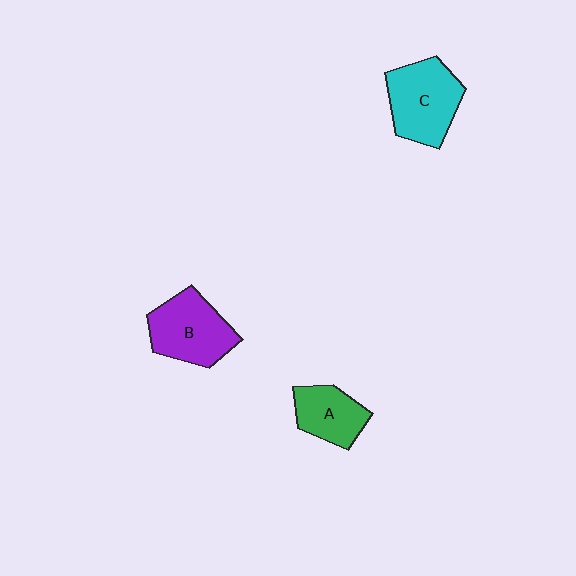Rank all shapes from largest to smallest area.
From largest to smallest: C (cyan), B (purple), A (green).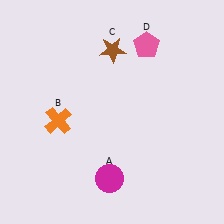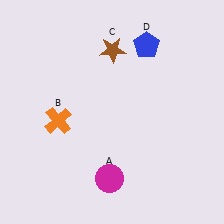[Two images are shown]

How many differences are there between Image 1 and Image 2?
There is 1 difference between the two images.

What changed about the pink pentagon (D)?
In Image 1, D is pink. In Image 2, it changed to blue.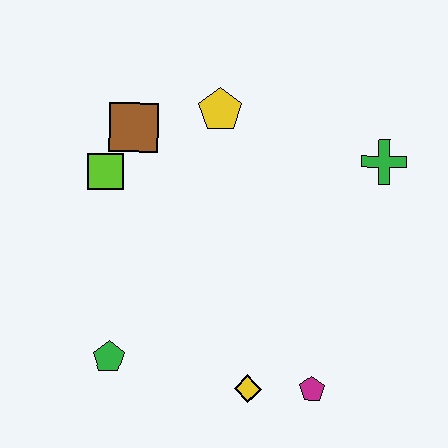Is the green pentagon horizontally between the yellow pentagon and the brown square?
No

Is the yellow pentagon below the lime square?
No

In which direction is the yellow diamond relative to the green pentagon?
The yellow diamond is to the right of the green pentagon.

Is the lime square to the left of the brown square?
Yes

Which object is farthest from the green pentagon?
The green cross is farthest from the green pentagon.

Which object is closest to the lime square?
The brown square is closest to the lime square.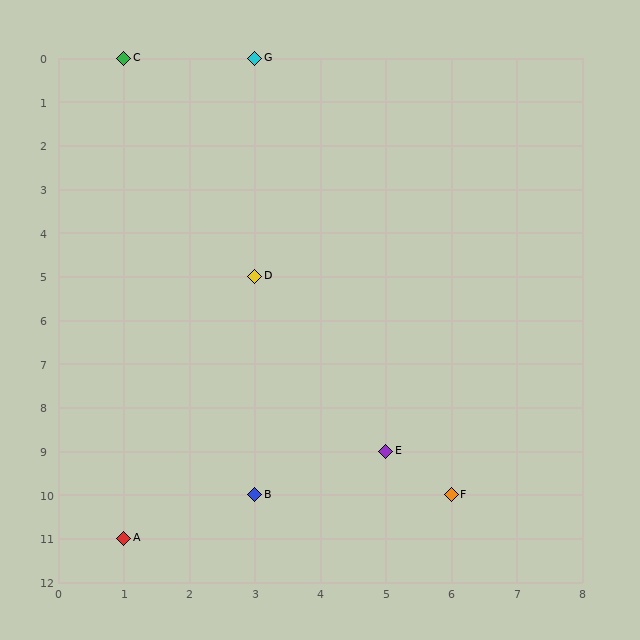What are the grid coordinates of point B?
Point B is at grid coordinates (3, 10).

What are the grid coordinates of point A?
Point A is at grid coordinates (1, 11).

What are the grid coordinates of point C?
Point C is at grid coordinates (1, 0).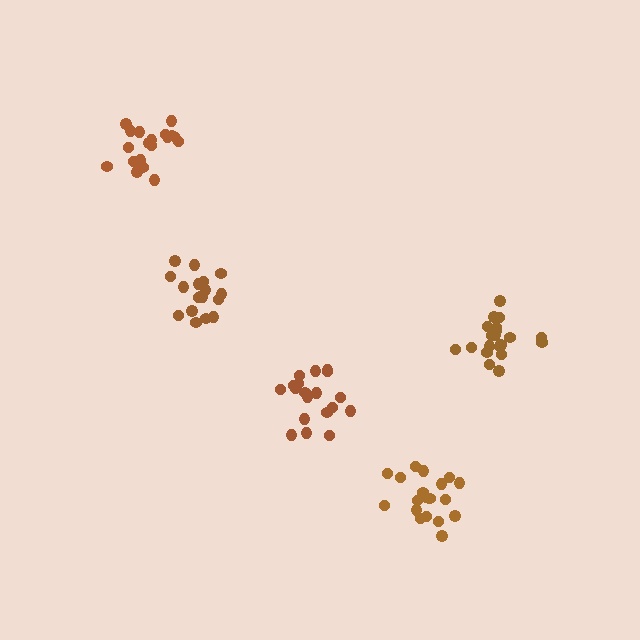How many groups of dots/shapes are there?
There are 5 groups.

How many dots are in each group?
Group 1: 19 dots, Group 2: 18 dots, Group 3: 20 dots, Group 4: 20 dots, Group 5: 20 dots (97 total).